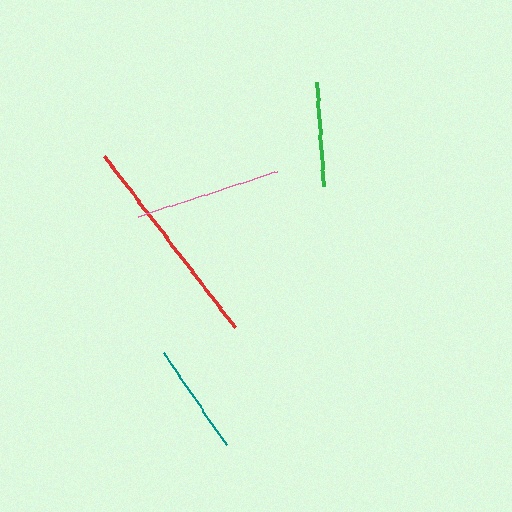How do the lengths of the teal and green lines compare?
The teal and green lines are approximately the same length.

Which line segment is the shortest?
The green line is the shortest at approximately 104 pixels.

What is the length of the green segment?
The green segment is approximately 104 pixels long.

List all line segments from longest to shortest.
From longest to shortest: red, pink, teal, green.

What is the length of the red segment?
The red segment is approximately 216 pixels long.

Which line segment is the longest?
The red line is the longest at approximately 216 pixels.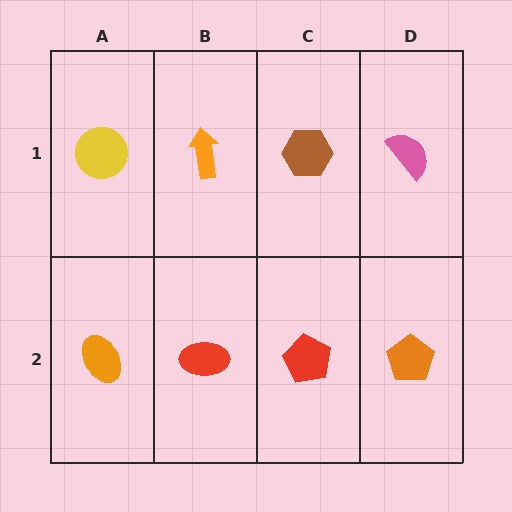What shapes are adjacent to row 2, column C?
A brown hexagon (row 1, column C), a red ellipse (row 2, column B), an orange pentagon (row 2, column D).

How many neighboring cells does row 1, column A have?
2.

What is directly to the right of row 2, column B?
A red pentagon.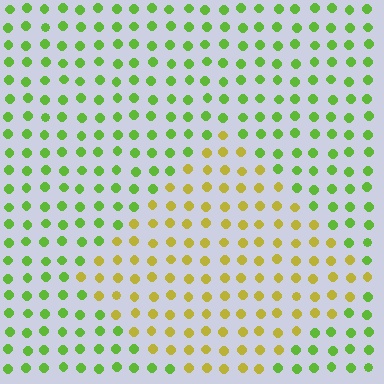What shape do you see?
I see a diamond.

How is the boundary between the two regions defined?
The boundary is defined purely by a slight shift in hue (about 45 degrees). Spacing, size, and orientation are identical on both sides.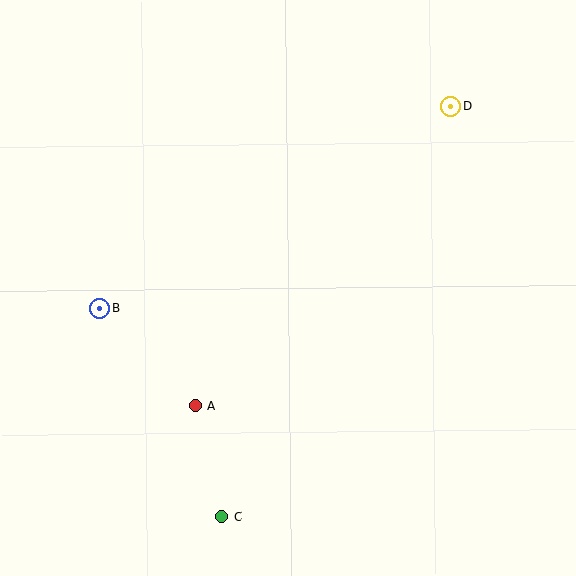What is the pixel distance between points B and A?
The distance between B and A is 136 pixels.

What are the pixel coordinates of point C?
Point C is at (222, 517).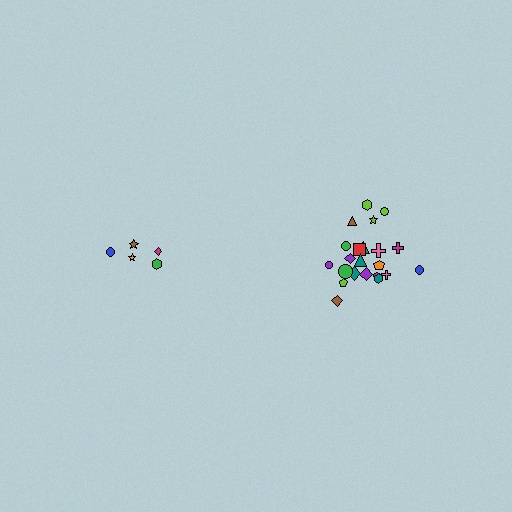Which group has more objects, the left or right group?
The right group.